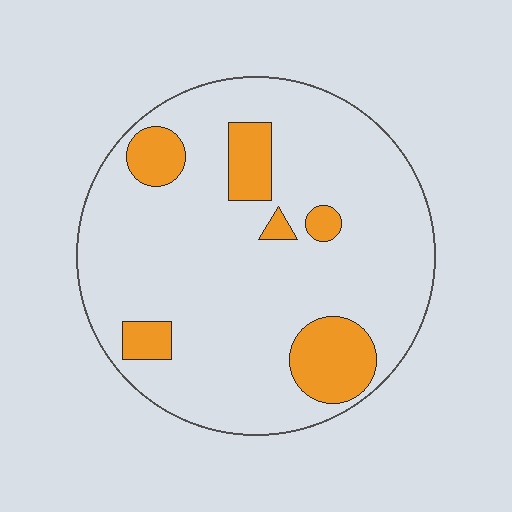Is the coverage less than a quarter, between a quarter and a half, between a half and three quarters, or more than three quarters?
Less than a quarter.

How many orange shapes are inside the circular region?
6.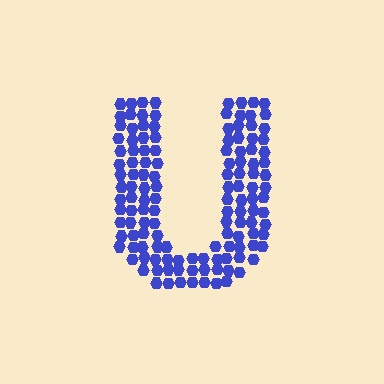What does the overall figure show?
The overall figure shows the letter U.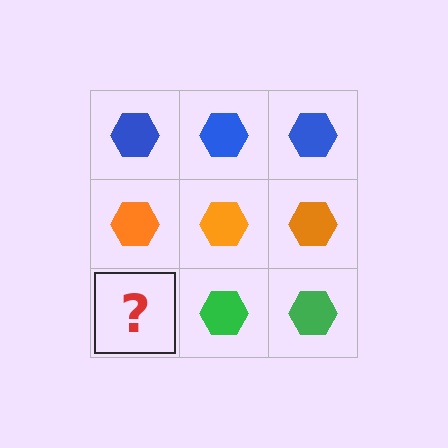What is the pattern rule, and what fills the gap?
The rule is that each row has a consistent color. The gap should be filled with a green hexagon.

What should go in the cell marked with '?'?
The missing cell should contain a green hexagon.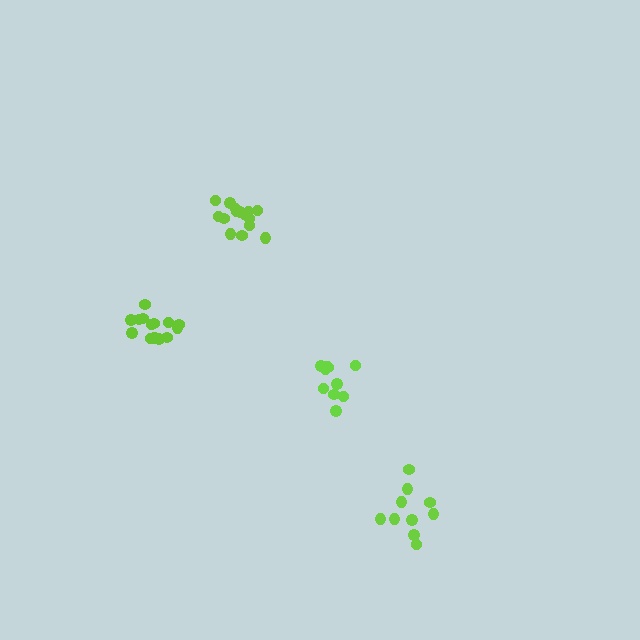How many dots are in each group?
Group 1: 14 dots, Group 2: 15 dots, Group 3: 10 dots, Group 4: 10 dots (49 total).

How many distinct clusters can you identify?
There are 4 distinct clusters.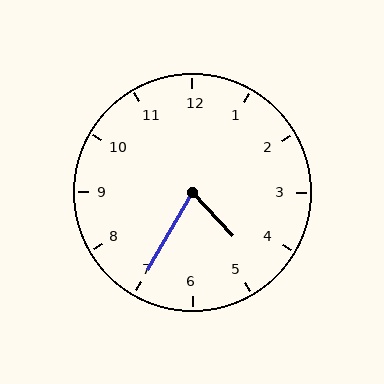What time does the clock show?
4:35.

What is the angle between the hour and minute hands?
Approximately 72 degrees.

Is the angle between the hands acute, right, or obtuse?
It is acute.